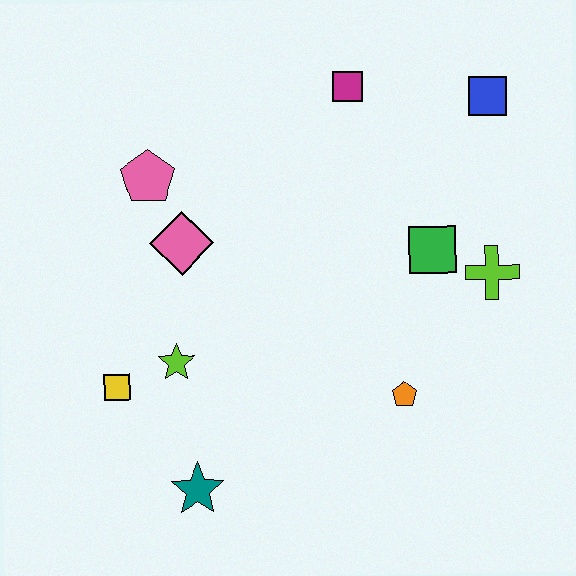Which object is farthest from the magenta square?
The teal star is farthest from the magenta square.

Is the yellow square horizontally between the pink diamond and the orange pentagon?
No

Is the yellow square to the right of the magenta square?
No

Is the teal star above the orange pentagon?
No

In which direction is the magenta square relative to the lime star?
The magenta square is above the lime star.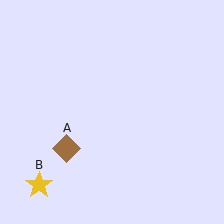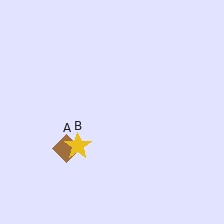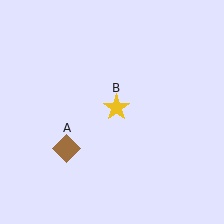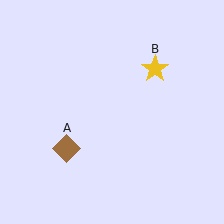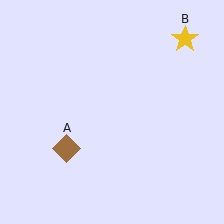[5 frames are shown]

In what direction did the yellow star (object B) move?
The yellow star (object B) moved up and to the right.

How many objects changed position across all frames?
1 object changed position: yellow star (object B).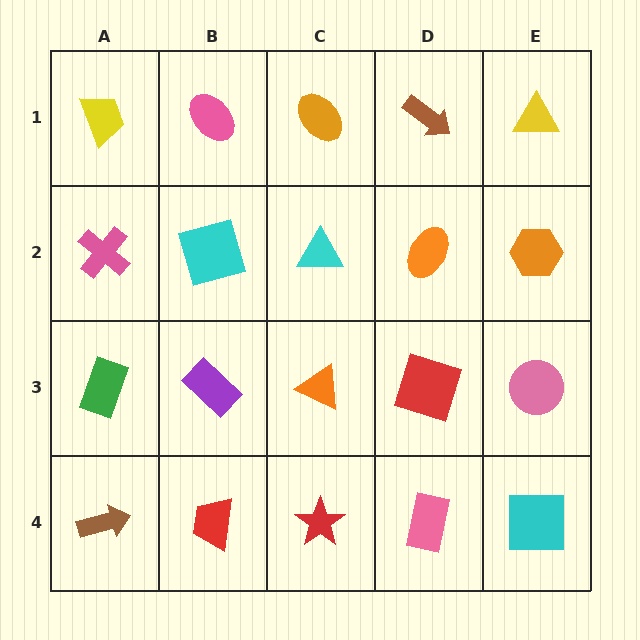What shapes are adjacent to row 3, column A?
A pink cross (row 2, column A), a brown arrow (row 4, column A), a purple rectangle (row 3, column B).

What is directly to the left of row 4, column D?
A red star.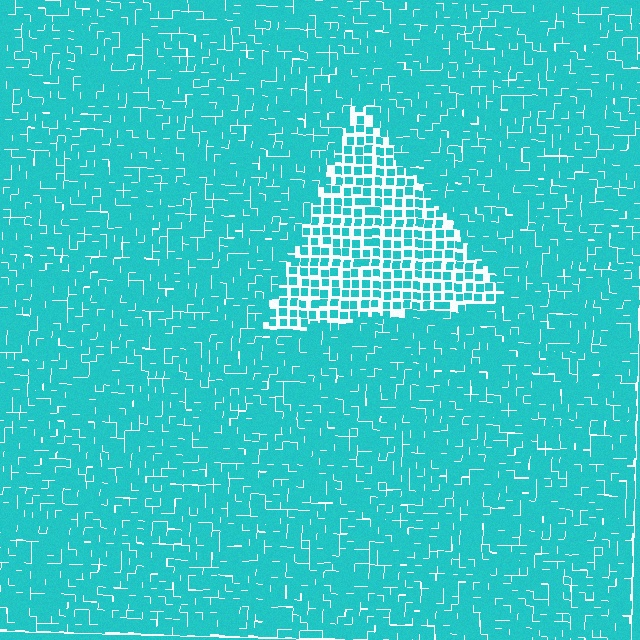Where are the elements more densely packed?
The elements are more densely packed outside the triangle boundary.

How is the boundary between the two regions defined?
The boundary is defined by a change in element density (approximately 1.9x ratio). All elements are the same color, size, and shape.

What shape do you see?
I see a triangle.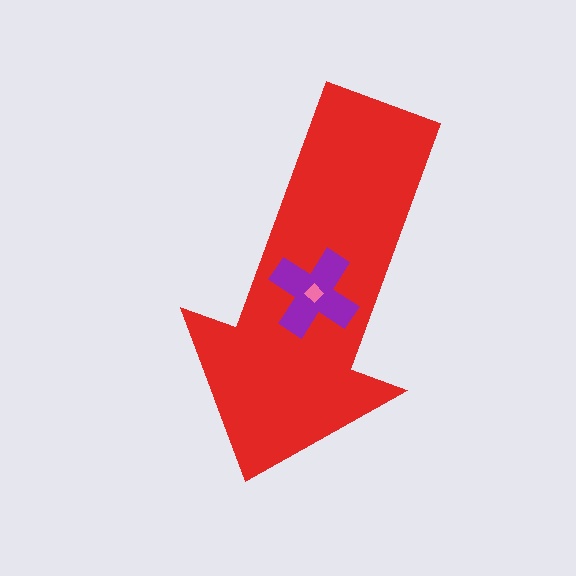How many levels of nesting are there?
3.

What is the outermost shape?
The red arrow.